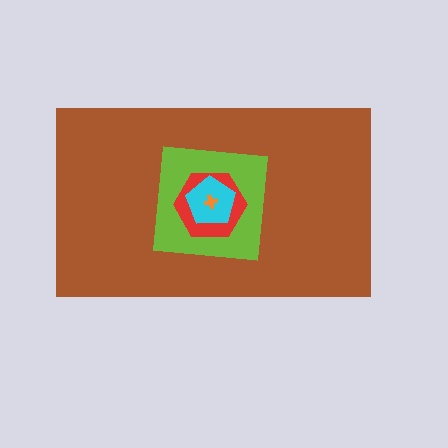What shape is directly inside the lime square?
The red hexagon.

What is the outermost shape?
The brown rectangle.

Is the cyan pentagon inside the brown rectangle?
Yes.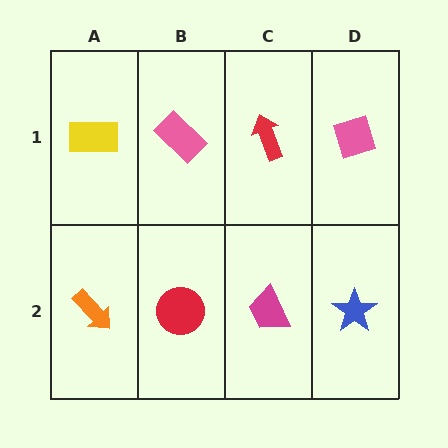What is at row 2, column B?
A red circle.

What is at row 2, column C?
A magenta trapezoid.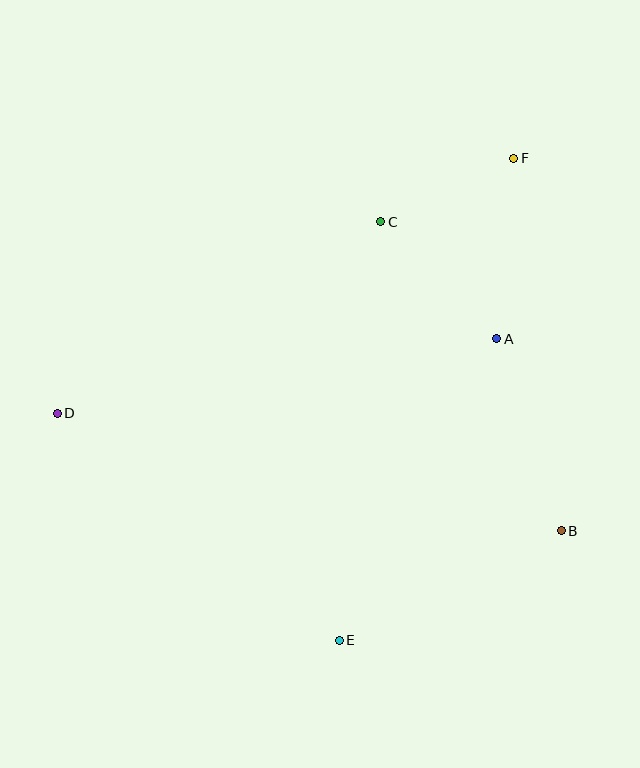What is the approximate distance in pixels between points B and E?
The distance between B and E is approximately 247 pixels.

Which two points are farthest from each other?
Points D and F are farthest from each other.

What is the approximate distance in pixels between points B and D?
The distance between B and D is approximately 517 pixels.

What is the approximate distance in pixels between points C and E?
The distance between C and E is approximately 420 pixels.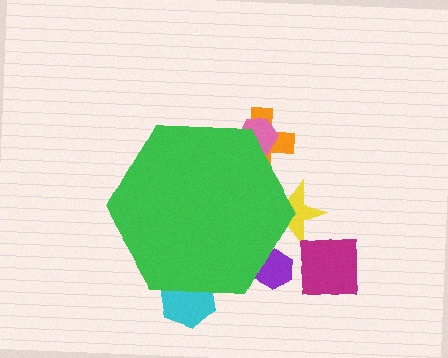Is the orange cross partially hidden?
Yes, the orange cross is partially hidden behind the green hexagon.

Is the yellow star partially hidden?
Yes, the yellow star is partially hidden behind the green hexagon.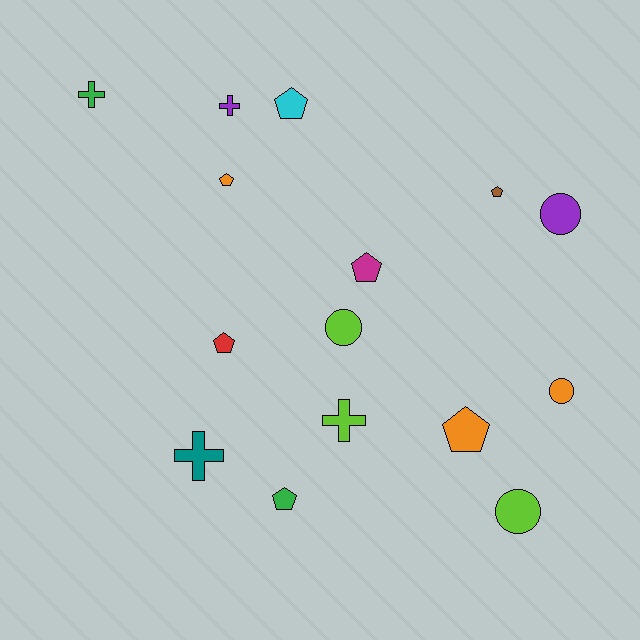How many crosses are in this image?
There are 4 crosses.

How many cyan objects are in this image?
There is 1 cyan object.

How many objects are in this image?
There are 15 objects.